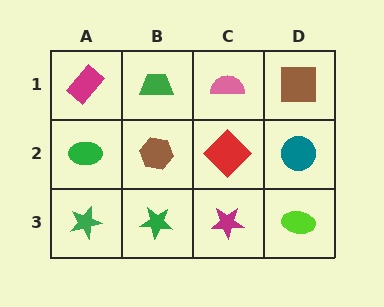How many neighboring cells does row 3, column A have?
2.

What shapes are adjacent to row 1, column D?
A teal circle (row 2, column D), a pink semicircle (row 1, column C).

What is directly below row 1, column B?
A brown hexagon.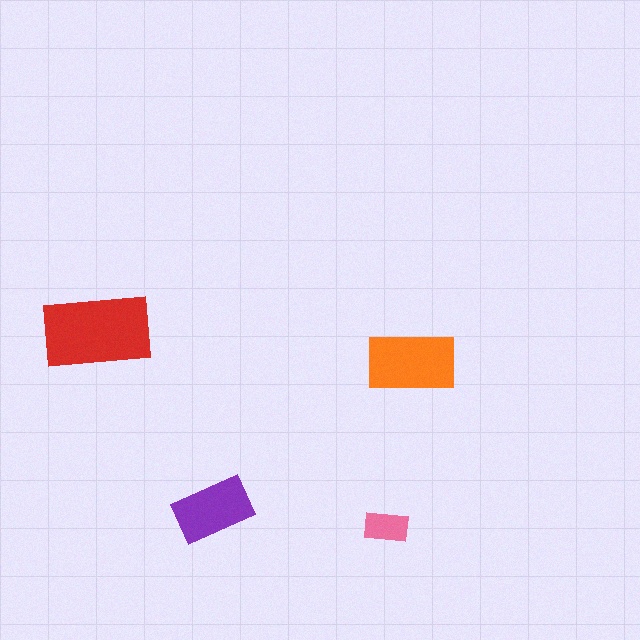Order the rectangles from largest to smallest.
the red one, the orange one, the purple one, the pink one.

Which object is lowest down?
The pink rectangle is bottommost.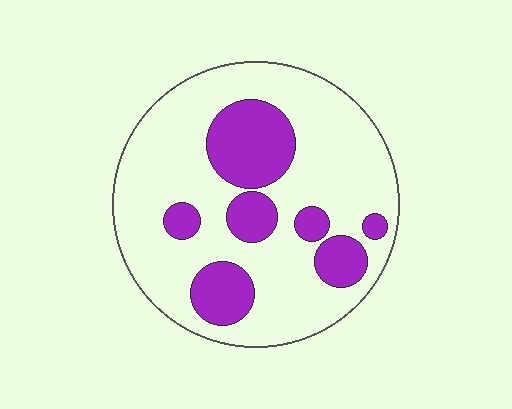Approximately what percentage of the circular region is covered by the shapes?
Approximately 25%.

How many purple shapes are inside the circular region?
7.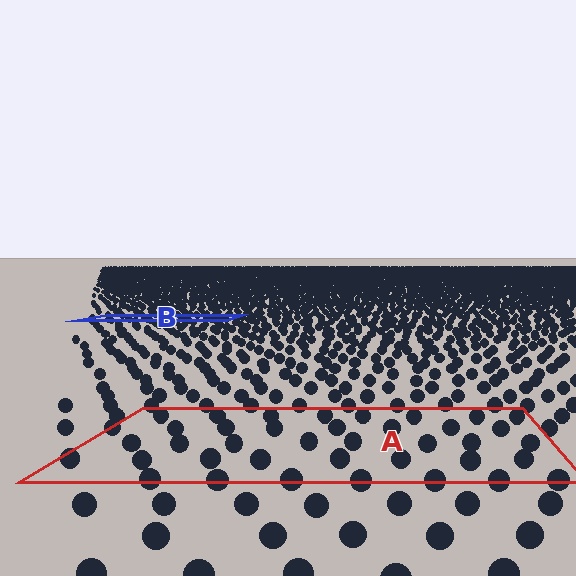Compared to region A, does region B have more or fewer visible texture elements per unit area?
Region B has more texture elements per unit area — they are packed more densely because it is farther away.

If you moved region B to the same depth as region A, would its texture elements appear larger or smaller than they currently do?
They would appear larger. At a closer depth, the same texture elements are projected at a bigger on-screen size.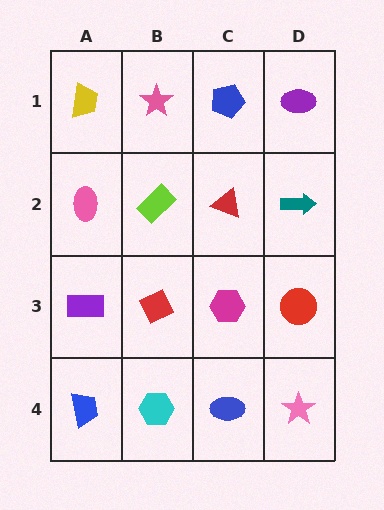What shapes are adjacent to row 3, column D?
A teal arrow (row 2, column D), a pink star (row 4, column D), a magenta hexagon (row 3, column C).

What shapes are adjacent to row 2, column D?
A purple ellipse (row 1, column D), a red circle (row 3, column D), a red triangle (row 2, column C).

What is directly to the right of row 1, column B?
A blue pentagon.